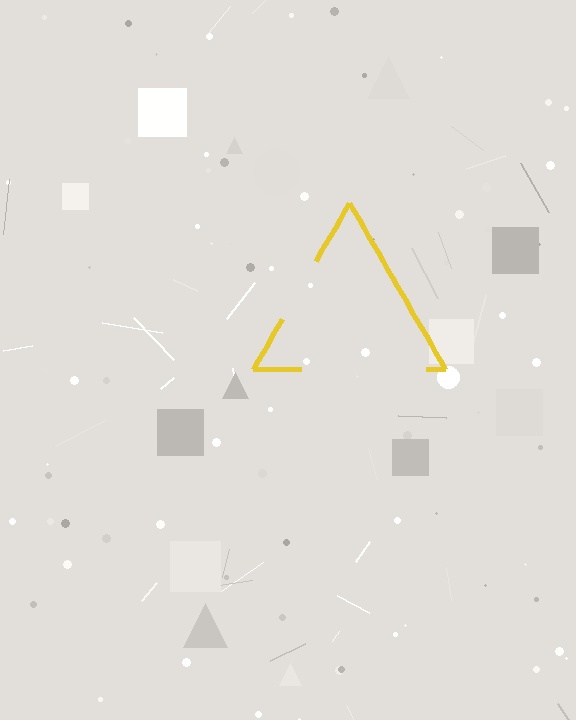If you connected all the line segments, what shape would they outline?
They would outline a triangle.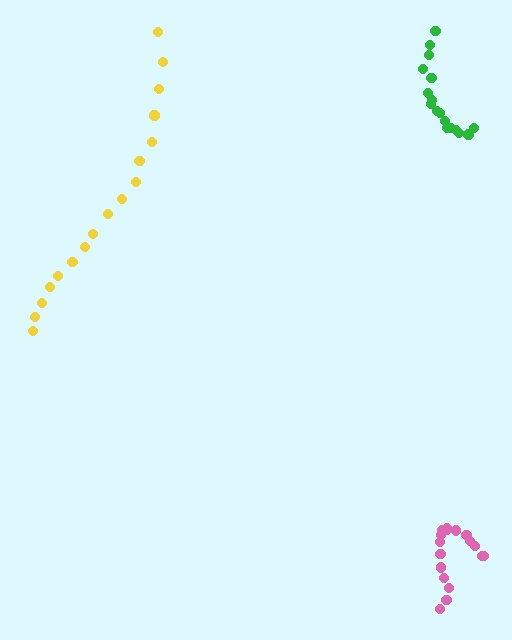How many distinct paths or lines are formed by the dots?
There are 3 distinct paths.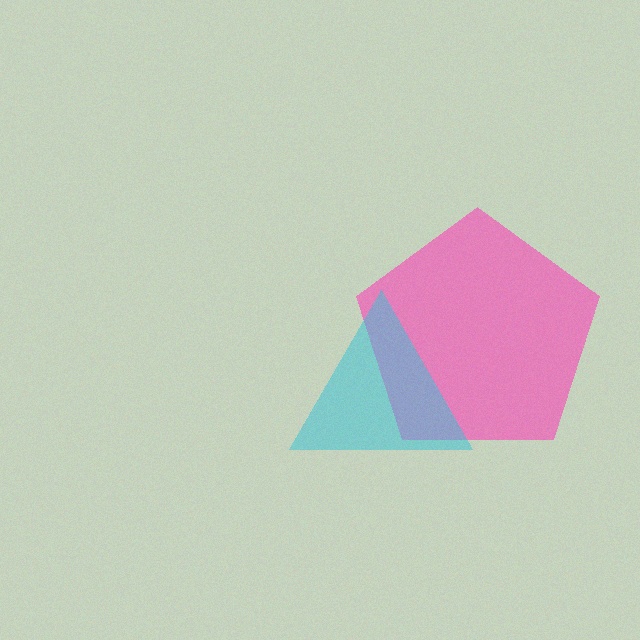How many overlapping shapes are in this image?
There are 2 overlapping shapes in the image.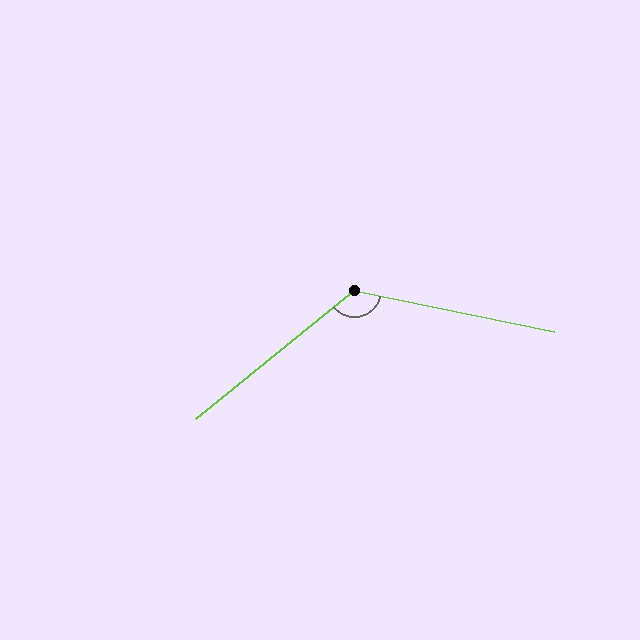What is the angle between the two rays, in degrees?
Approximately 129 degrees.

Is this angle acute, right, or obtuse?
It is obtuse.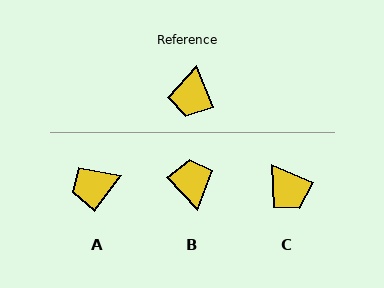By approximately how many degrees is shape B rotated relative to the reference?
Approximately 159 degrees clockwise.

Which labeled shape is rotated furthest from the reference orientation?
B, about 159 degrees away.